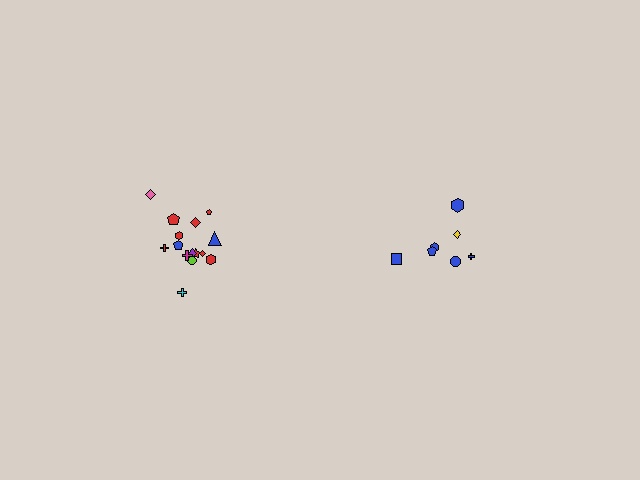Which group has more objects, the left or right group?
The left group.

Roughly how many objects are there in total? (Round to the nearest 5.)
Roughly 20 objects in total.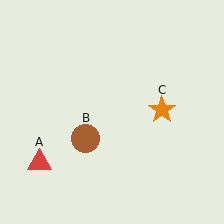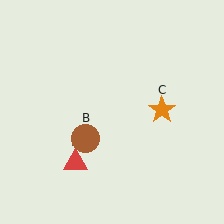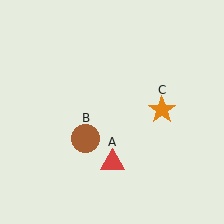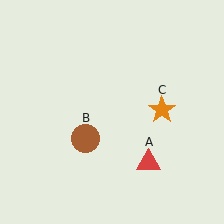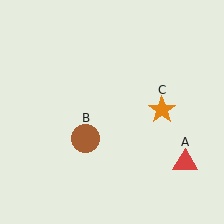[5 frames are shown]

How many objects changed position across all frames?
1 object changed position: red triangle (object A).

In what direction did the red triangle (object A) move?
The red triangle (object A) moved right.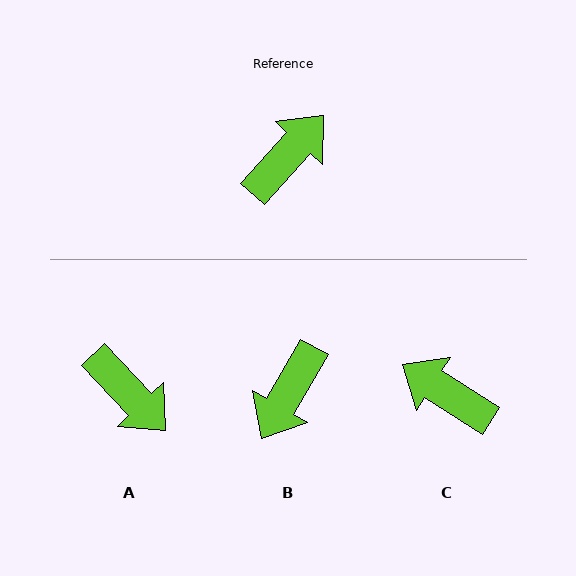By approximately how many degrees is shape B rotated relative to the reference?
Approximately 168 degrees clockwise.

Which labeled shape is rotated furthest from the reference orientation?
B, about 168 degrees away.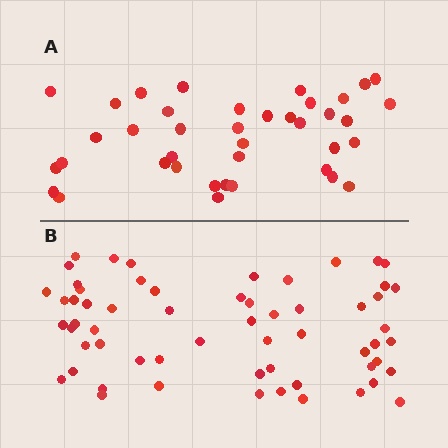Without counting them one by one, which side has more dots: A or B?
Region B (the bottom region) has more dots.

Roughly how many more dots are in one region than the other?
Region B has approximately 20 more dots than region A.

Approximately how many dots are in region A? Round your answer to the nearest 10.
About 40 dots. (The exact count is 39, which rounds to 40.)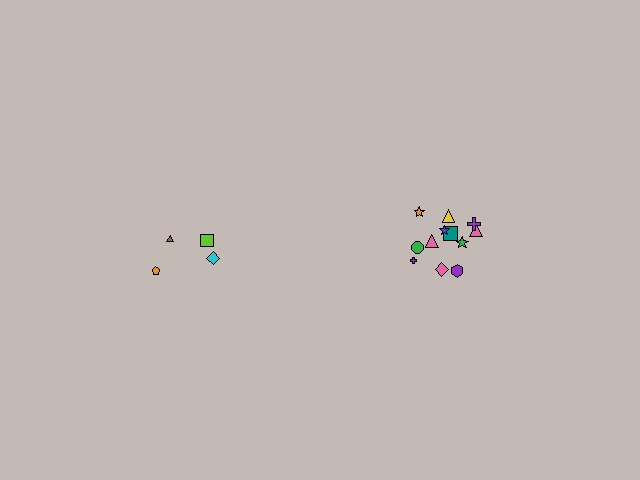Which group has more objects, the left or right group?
The right group.